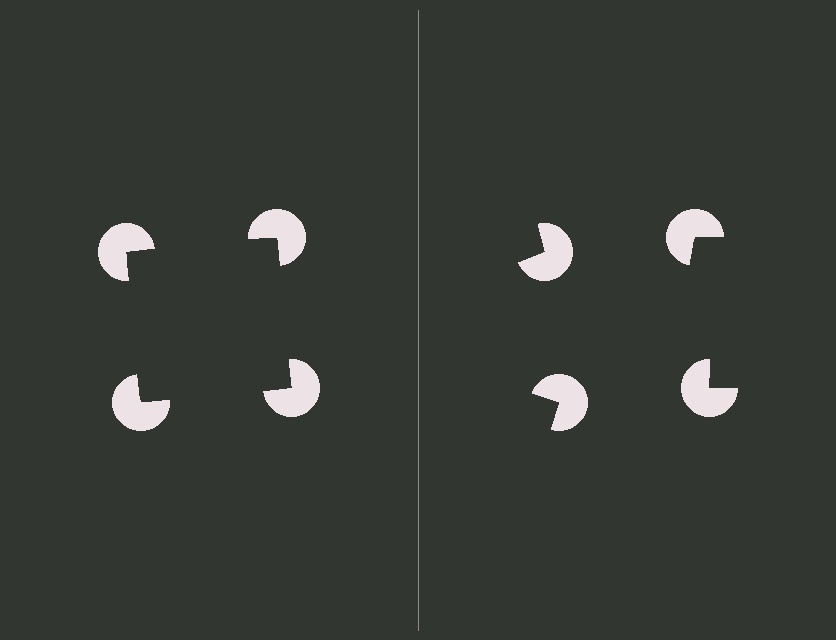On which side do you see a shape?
An illusory square appears on the left side. On the right side the wedge cuts are rotated, so no coherent shape forms.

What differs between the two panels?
The pac-man discs are positioned identically on both sides; only the wedge orientations differ. On the left they align to a square; on the right they are misaligned.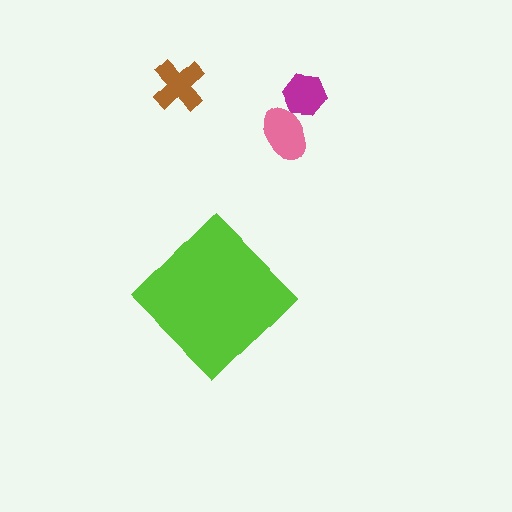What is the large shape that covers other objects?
A lime diamond.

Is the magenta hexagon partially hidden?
No, the magenta hexagon is fully visible.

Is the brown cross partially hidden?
No, the brown cross is fully visible.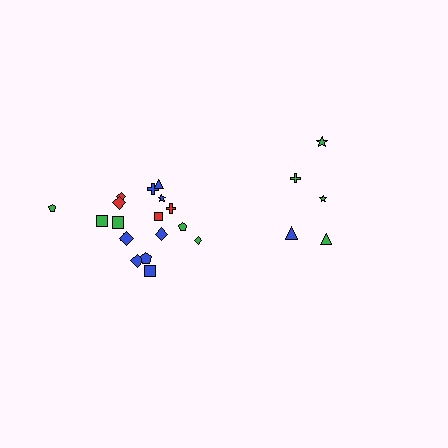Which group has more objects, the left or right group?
The left group.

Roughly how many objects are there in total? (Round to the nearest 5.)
Roughly 25 objects in total.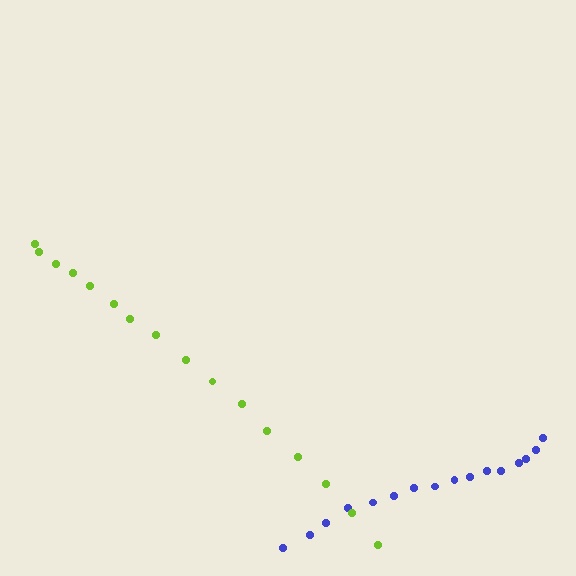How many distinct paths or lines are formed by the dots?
There are 2 distinct paths.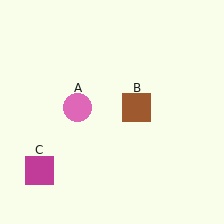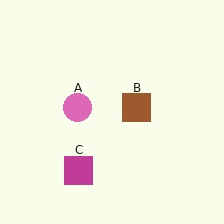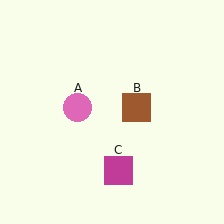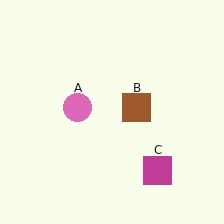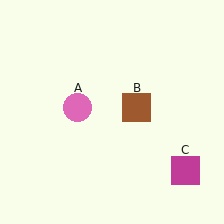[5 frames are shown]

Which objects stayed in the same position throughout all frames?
Pink circle (object A) and brown square (object B) remained stationary.